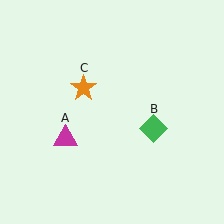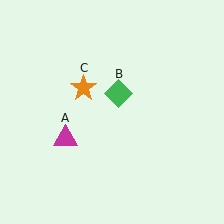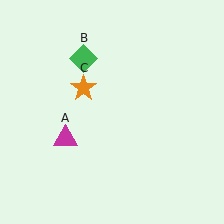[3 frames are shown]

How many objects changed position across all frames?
1 object changed position: green diamond (object B).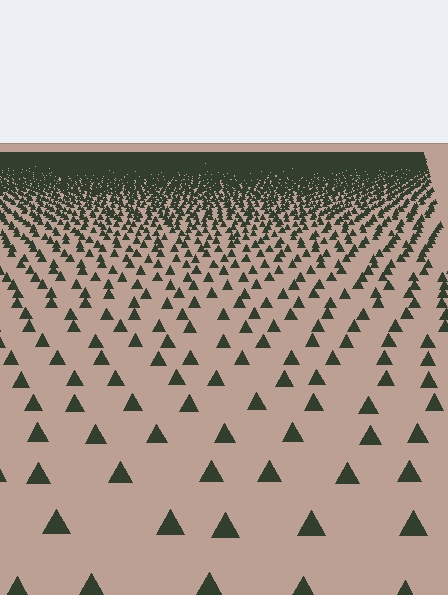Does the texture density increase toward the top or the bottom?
Density increases toward the top.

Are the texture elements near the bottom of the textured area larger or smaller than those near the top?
Larger. Near the bottom, elements are closer to the viewer and appear at a bigger on-screen size.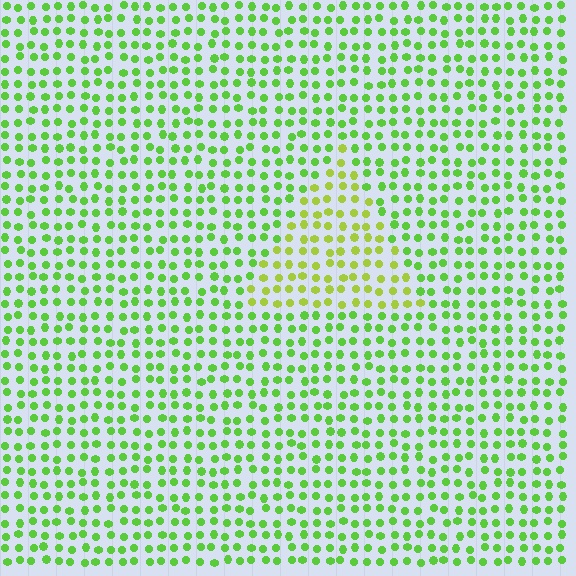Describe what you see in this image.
The image is filled with small lime elements in a uniform arrangement. A triangle-shaped region is visible where the elements are tinted to a slightly different hue, forming a subtle color boundary.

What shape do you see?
I see a triangle.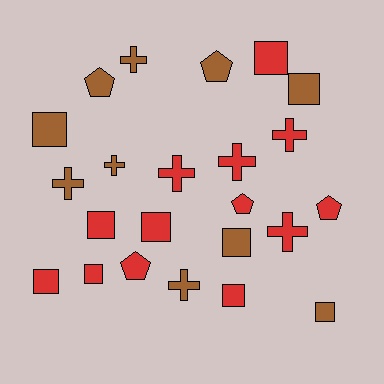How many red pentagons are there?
There are 3 red pentagons.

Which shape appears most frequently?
Square, with 10 objects.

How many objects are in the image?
There are 23 objects.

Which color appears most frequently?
Red, with 13 objects.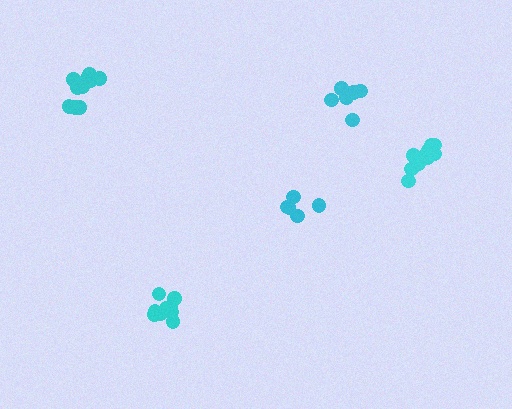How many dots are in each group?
Group 1: 5 dots, Group 2: 11 dots, Group 3: 10 dots, Group 4: 11 dots, Group 5: 7 dots (44 total).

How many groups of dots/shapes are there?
There are 5 groups.